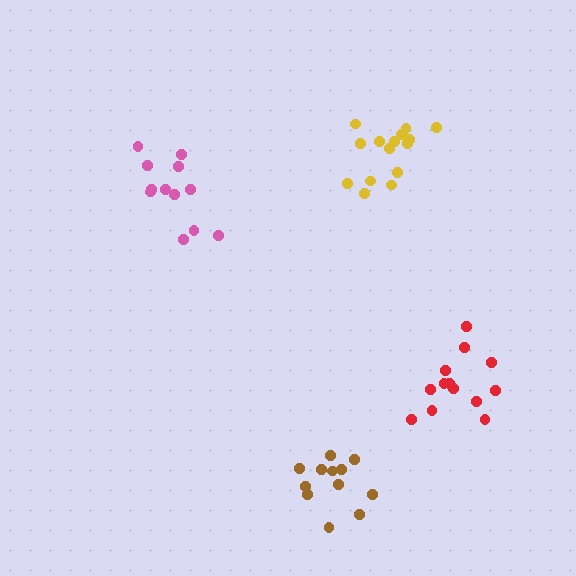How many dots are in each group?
Group 1: 12 dots, Group 2: 13 dots, Group 3: 12 dots, Group 4: 15 dots (52 total).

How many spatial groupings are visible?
There are 4 spatial groupings.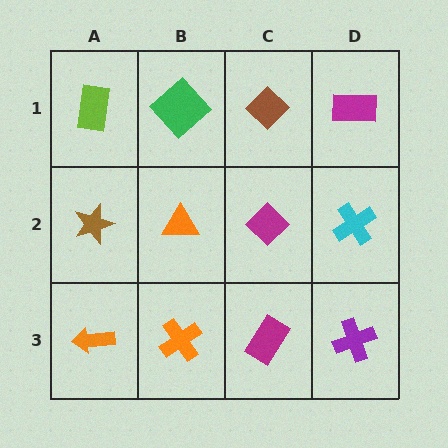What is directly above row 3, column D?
A cyan cross.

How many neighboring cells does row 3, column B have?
3.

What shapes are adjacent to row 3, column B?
An orange triangle (row 2, column B), an orange arrow (row 3, column A), a magenta rectangle (row 3, column C).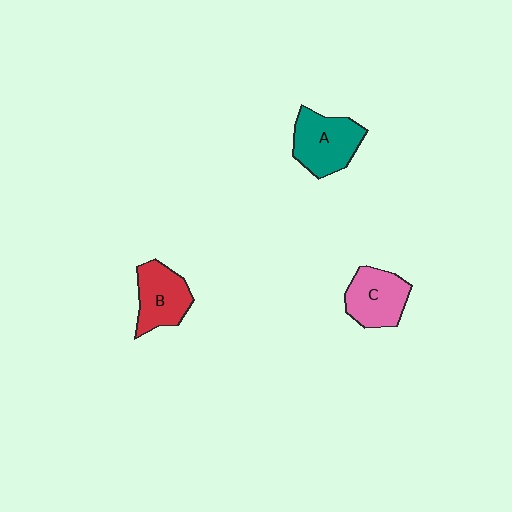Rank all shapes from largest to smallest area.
From largest to smallest: A (teal), C (pink), B (red).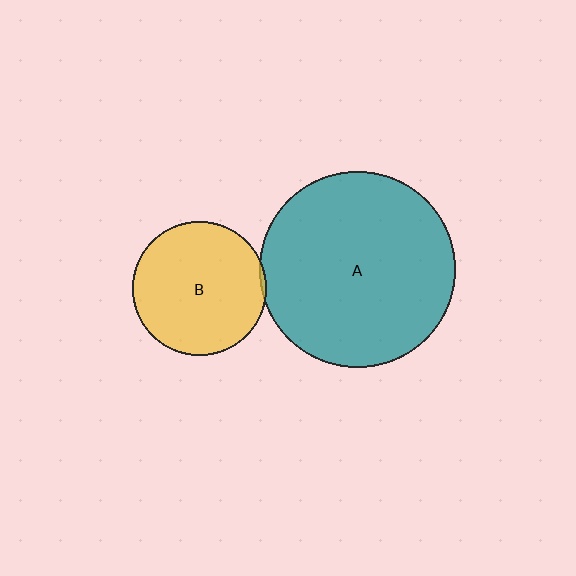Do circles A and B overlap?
Yes.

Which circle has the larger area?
Circle A (teal).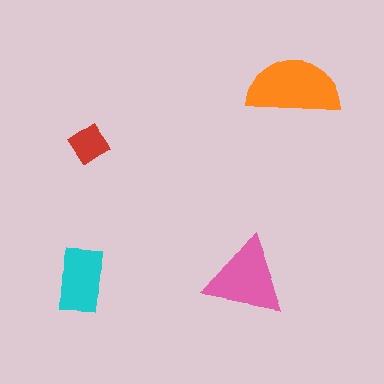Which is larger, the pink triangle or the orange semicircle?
The orange semicircle.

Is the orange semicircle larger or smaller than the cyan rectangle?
Larger.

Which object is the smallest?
The red diamond.